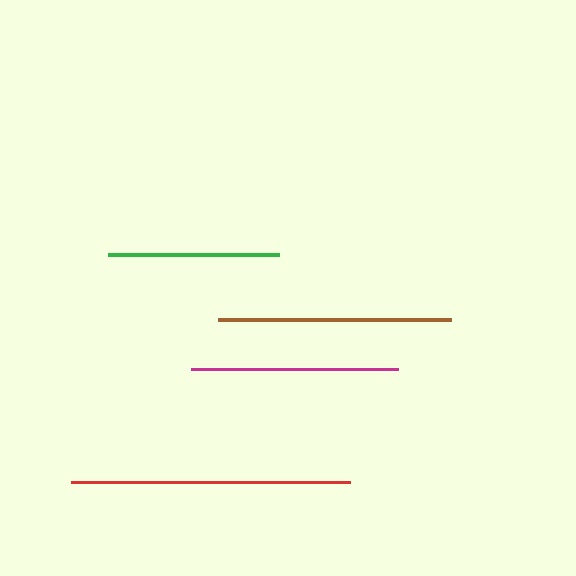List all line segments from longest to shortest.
From longest to shortest: red, brown, magenta, green.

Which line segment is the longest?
The red line is the longest at approximately 279 pixels.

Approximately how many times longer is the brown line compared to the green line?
The brown line is approximately 1.4 times the length of the green line.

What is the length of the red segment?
The red segment is approximately 279 pixels long.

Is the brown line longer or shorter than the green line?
The brown line is longer than the green line.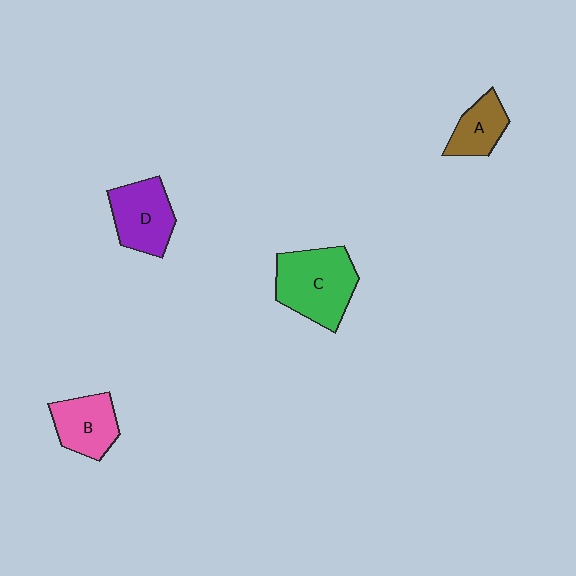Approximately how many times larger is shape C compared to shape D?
Approximately 1.3 times.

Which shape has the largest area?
Shape C (green).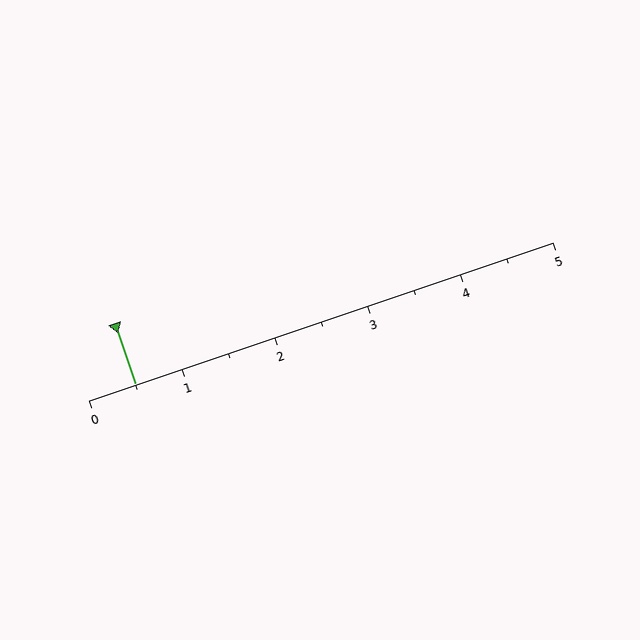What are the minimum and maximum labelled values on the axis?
The axis runs from 0 to 5.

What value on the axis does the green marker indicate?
The marker indicates approximately 0.5.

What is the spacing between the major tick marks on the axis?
The major ticks are spaced 1 apart.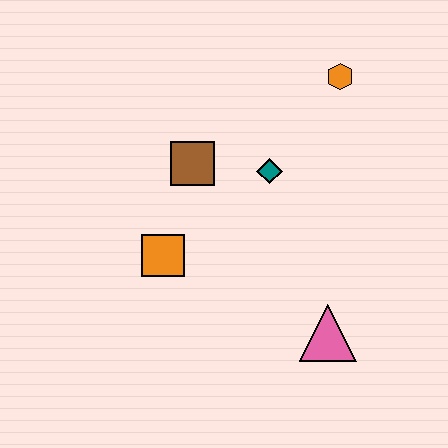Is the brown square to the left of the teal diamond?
Yes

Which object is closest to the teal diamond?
The brown square is closest to the teal diamond.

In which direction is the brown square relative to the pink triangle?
The brown square is above the pink triangle.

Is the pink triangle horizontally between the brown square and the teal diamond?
No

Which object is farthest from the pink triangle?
The orange hexagon is farthest from the pink triangle.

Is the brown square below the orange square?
No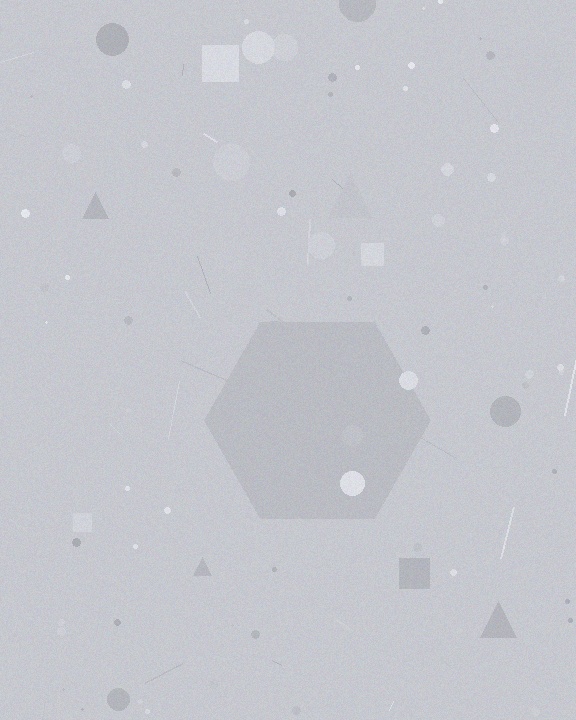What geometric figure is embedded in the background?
A hexagon is embedded in the background.